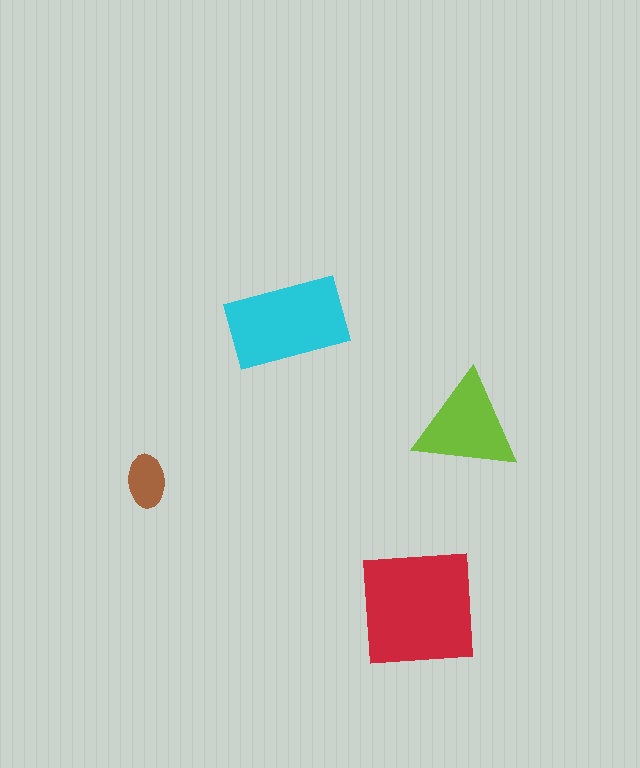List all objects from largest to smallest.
The red square, the cyan rectangle, the lime triangle, the brown ellipse.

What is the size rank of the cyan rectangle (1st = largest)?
2nd.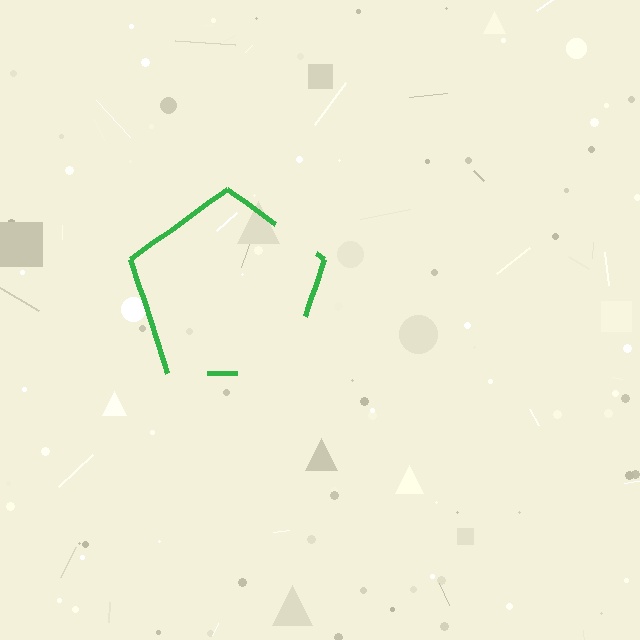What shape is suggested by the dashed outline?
The dashed outline suggests a pentagon.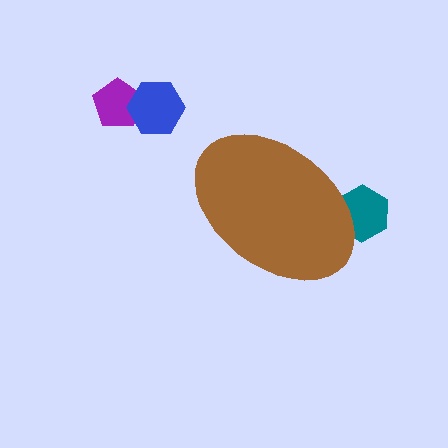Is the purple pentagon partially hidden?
No, the purple pentagon is fully visible.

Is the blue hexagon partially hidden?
No, the blue hexagon is fully visible.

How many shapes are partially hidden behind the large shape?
1 shape is partially hidden.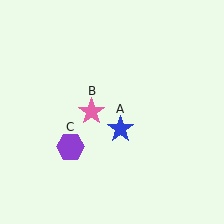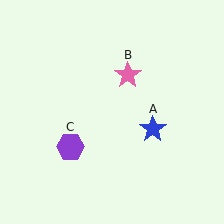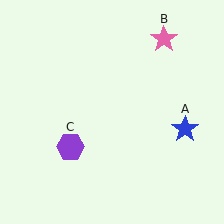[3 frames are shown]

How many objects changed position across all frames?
2 objects changed position: blue star (object A), pink star (object B).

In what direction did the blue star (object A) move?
The blue star (object A) moved right.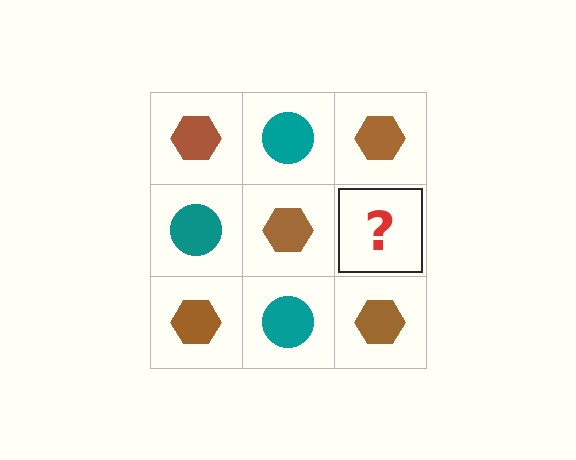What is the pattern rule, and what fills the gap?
The rule is that it alternates brown hexagon and teal circle in a checkerboard pattern. The gap should be filled with a teal circle.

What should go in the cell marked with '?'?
The missing cell should contain a teal circle.